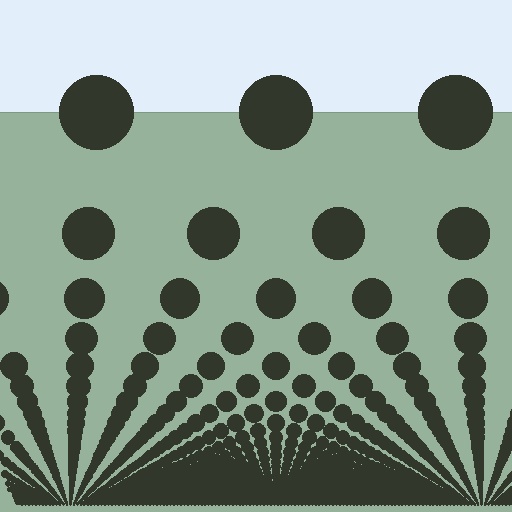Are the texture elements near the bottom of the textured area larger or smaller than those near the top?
Smaller. The gradient is inverted — elements near the bottom are smaller and denser.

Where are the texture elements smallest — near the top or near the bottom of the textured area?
Near the bottom.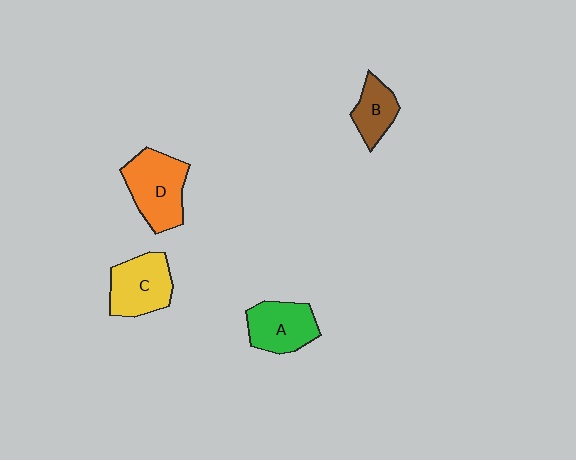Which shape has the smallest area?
Shape B (brown).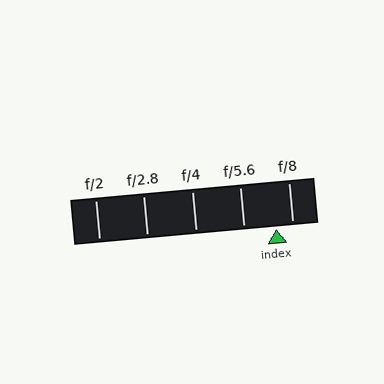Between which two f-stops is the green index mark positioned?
The index mark is between f/5.6 and f/8.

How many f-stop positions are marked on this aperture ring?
There are 5 f-stop positions marked.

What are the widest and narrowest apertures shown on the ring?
The widest aperture shown is f/2 and the narrowest is f/8.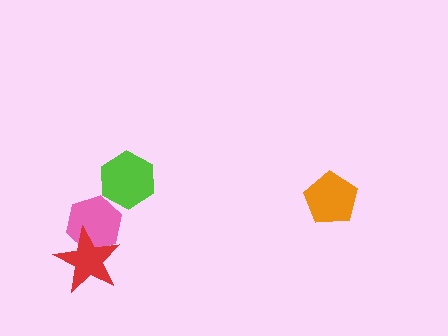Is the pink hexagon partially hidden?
Yes, it is partially covered by another shape.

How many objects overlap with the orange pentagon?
0 objects overlap with the orange pentagon.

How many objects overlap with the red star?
1 object overlaps with the red star.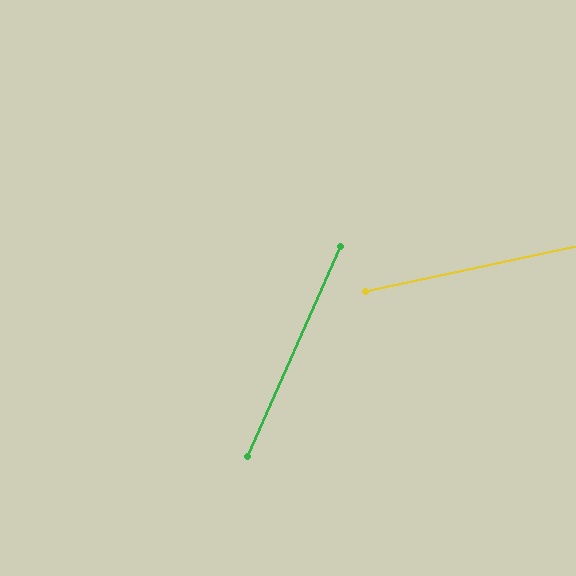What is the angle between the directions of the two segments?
Approximately 54 degrees.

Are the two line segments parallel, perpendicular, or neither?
Neither parallel nor perpendicular — they differ by about 54°.